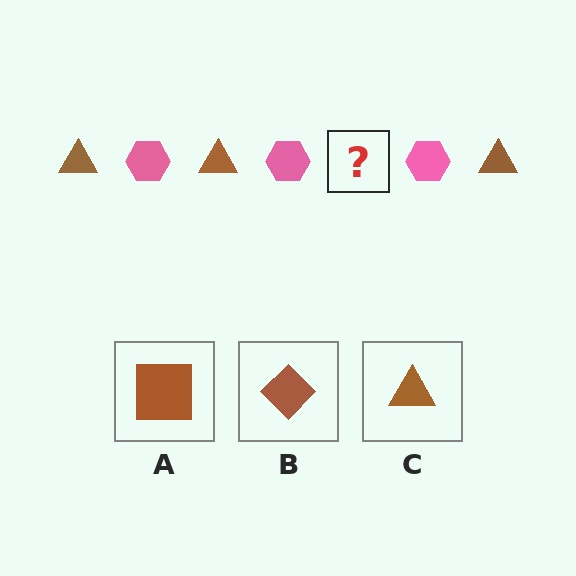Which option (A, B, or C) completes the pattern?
C.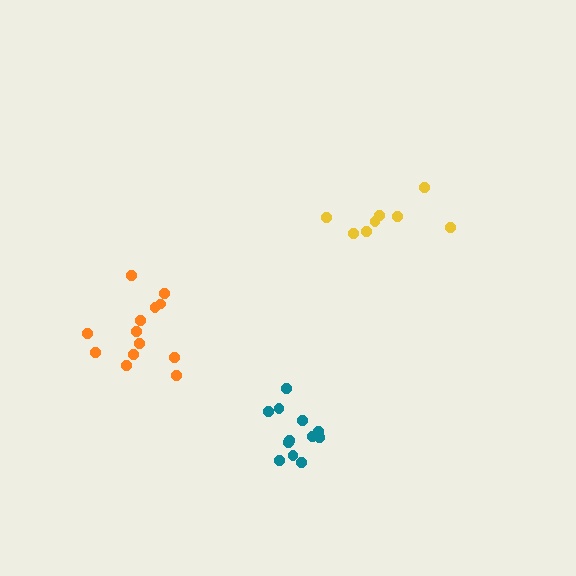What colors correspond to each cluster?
The clusters are colored: teal, orange, yellow.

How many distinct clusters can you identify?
There are 3 distinct clusters.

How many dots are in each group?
Group 1: 12 dots, Group 2: 13 dots, Group 3: 8 dots (33 total).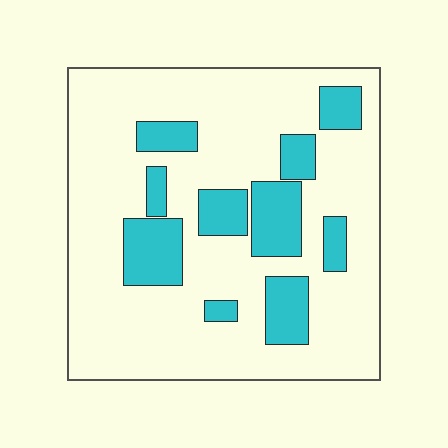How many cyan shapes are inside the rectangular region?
10.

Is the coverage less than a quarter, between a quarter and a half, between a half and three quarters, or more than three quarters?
Less than a quarter.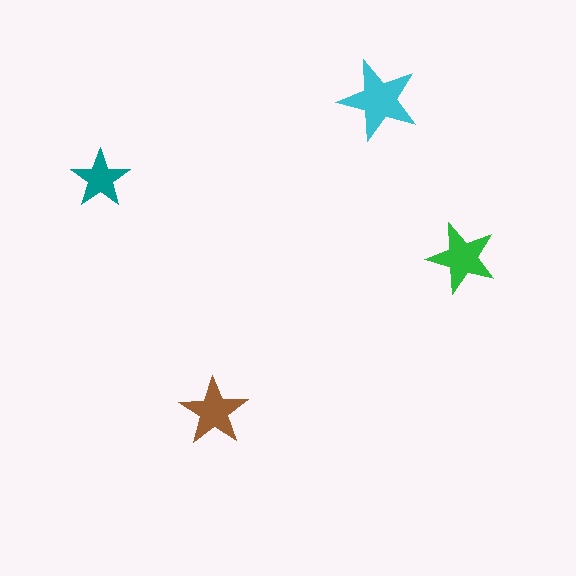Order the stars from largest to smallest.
the cyan one, the green one, the brown one, the teal one.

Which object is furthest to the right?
The green star is rightmost.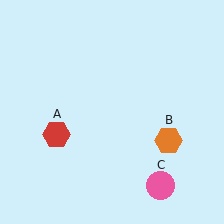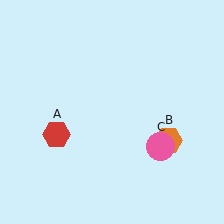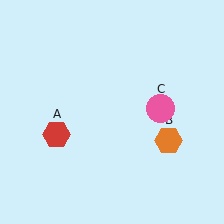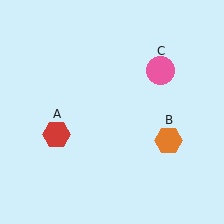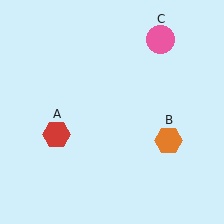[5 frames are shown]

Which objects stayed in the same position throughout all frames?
Red hexagon (object A) and orange hexagon (object B) remained stationary.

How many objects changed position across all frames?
1 object changed position: pink circle (object C).